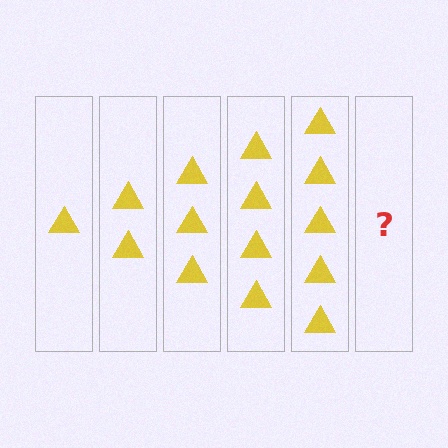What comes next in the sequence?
The next element should be 6 triangles.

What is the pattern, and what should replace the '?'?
The pattern is that each step adds one more triangle. The '?' should be 6 triangles.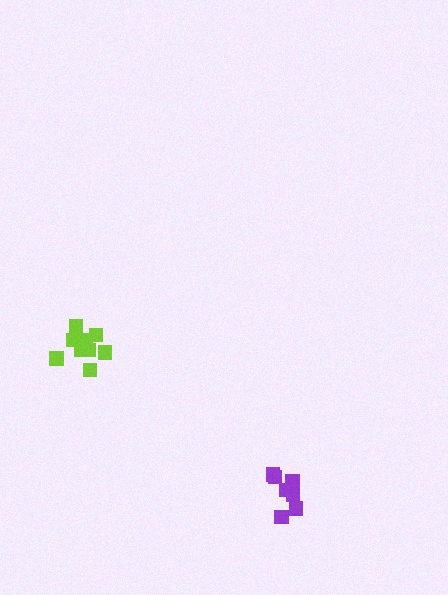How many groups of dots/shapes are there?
There are 2 groups.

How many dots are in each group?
Group 1: 9 dots, Group 2: 7 dots (16 total).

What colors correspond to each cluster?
The clusters are colored: lime, purple.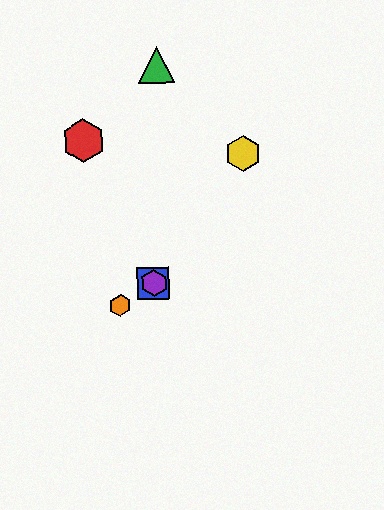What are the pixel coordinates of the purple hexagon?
The purple hexagon is at (154, 283).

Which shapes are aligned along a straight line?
The blue square, the purple hexagon, the orange hexagon are aligned along a straight line.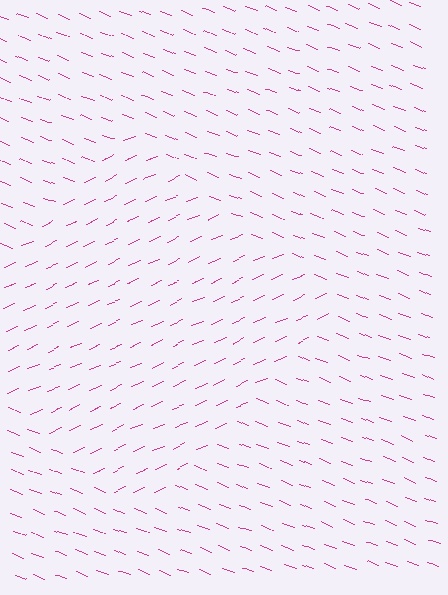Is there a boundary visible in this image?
Yes, there is a texture boundary formed by a change in line orientation.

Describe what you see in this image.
The image is filled with small magenta line segments. A diamond region in the image has lines oriented differently from the surrounding lines, creating a visible texture boundary.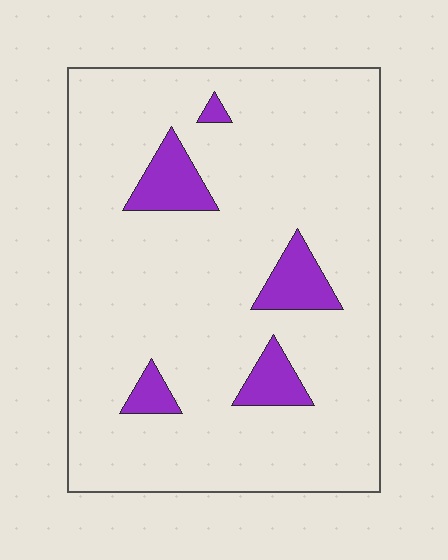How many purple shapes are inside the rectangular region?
5.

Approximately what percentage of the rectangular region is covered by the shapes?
Approximately 10%.